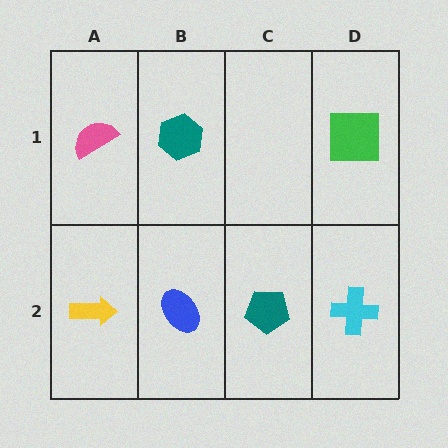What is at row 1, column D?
A green square.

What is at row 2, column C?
A teal pentagon.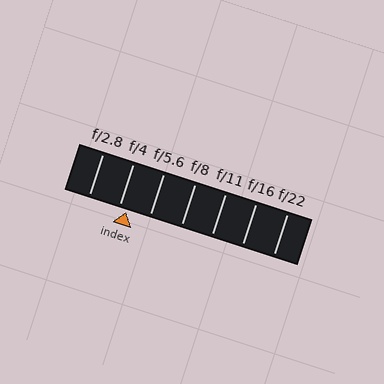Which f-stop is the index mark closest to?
The index mark is closest to f/4.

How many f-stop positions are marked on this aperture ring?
There are 7 f-stop positions marked.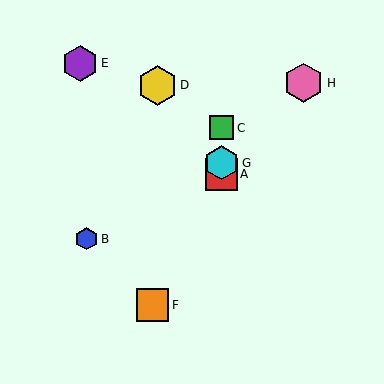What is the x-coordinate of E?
Object E is at x≈80.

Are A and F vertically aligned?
No, A is at x≈222 and F is at x≈152.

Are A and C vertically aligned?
Yes, both are at x≈222.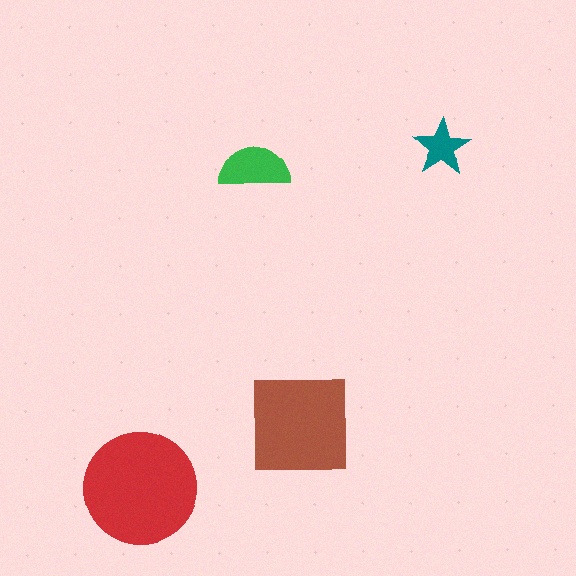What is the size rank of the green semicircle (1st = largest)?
3rd.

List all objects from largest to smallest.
The red circle, the brown square, the green semicircle, the teal star.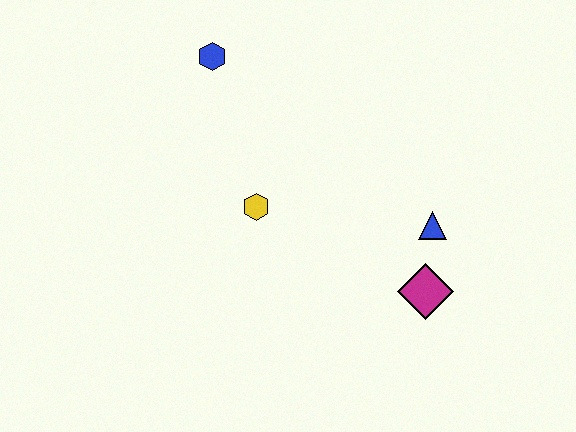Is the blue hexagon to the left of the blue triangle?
Yes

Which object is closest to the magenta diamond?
The blue triangle is closest to the magenta diamond.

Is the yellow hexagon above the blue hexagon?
No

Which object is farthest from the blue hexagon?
The magenta diamond is farthest from the blue hexagon.